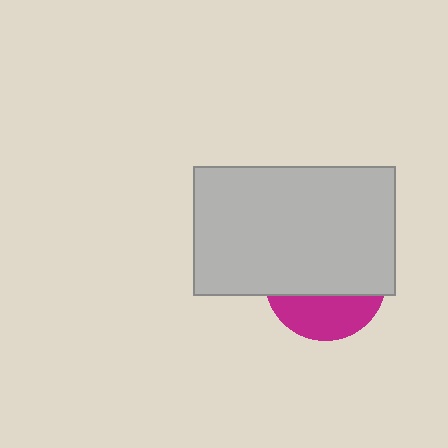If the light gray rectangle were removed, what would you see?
You would see the complete magenta circle.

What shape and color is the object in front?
The object in front is a light gray rectangle.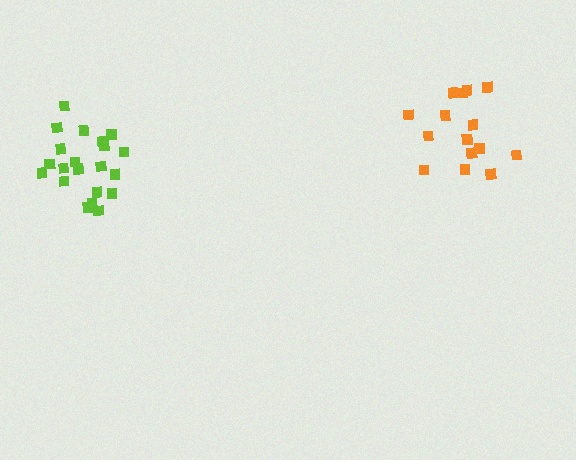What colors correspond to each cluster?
The clusters are colored: lime, orange.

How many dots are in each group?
Group 1: 21 dots, Group 2: 15 dots (36 total).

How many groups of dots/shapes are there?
There are 2 groups.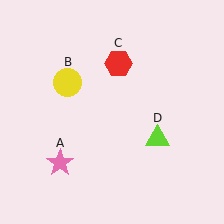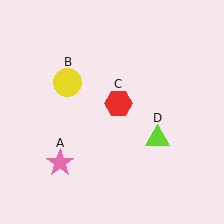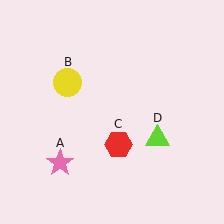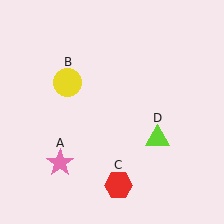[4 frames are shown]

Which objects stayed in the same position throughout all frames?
Pink star (object A) and yellow circle (object B) and lime triangle (object D) remained stationary.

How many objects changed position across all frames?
1 object changed position: red hexagon (object C).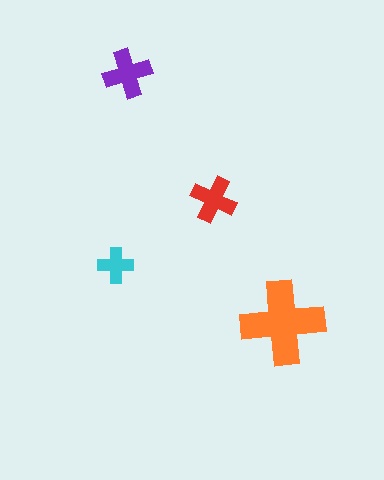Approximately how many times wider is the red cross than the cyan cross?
About 1.5 times wider.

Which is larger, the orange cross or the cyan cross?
The orange one.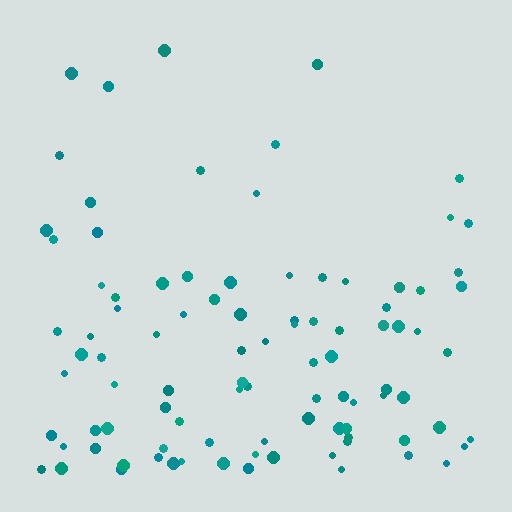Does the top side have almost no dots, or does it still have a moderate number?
Still a moderate number, just noticeably fewer than the bottom.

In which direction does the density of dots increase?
From top to bottom, with the bottom side densest.